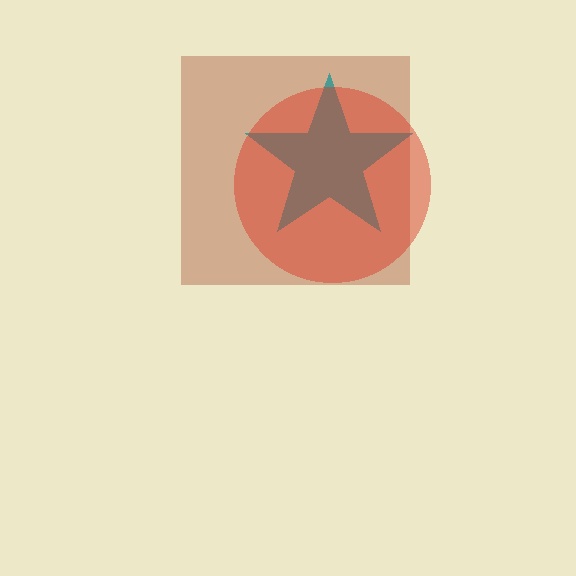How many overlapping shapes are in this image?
There are 3 overlapping shapes in the image.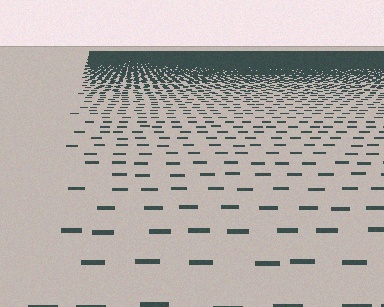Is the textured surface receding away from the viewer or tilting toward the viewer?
The surface is receding away from the viewer. Texture elements get smaller and denser toward the top.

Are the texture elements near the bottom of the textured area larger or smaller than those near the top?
Larger. Near the bottom, elements are closer to the viewer and appear at a bigger on-screen size.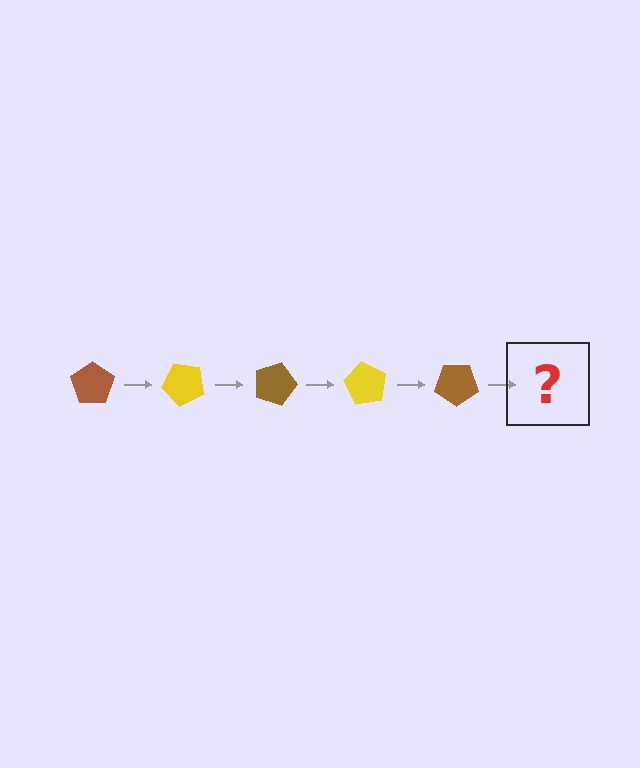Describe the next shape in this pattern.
It should be a yellow pentagon, rotated 225 degrees from the start.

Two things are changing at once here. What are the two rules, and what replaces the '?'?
The two rules are that it rotates 45 degrees each step and the color cycles through brown and yellow. The '?' should be a yellow pentagon, rotated 225 degrees from the start.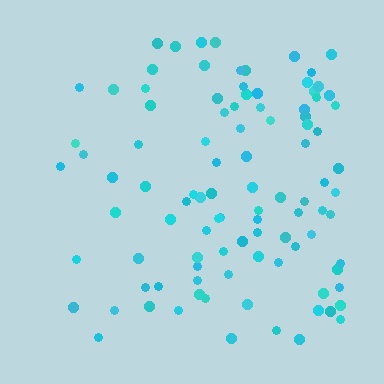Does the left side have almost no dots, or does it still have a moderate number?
Still a moderate number, just noticeably fewer than the right.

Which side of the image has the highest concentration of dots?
The right.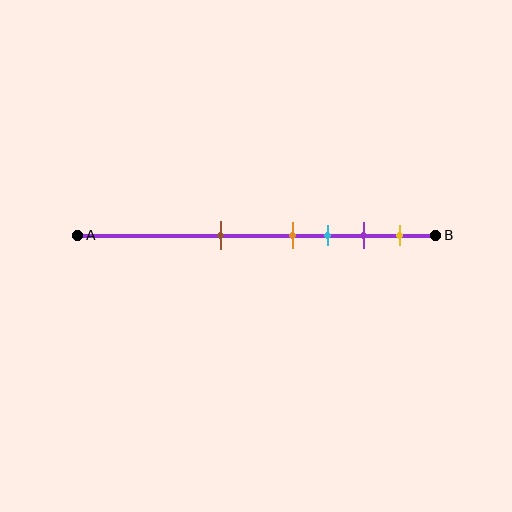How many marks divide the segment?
There are 5 marks dividing the segment.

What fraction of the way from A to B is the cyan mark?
The cyan mark is approximately 70% (0.7) of the way from A to B.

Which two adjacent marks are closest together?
The orange and cyan marks are the closest adjacent pair.